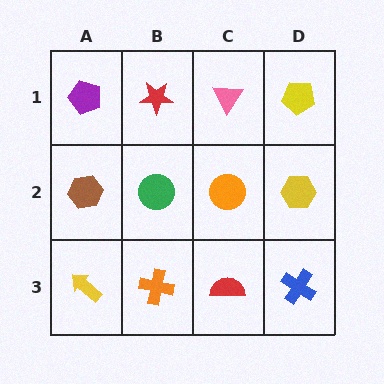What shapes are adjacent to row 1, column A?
A brown hexagon (row 2, column A), a red star (row 1, column B).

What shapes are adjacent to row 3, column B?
A green circle (row 2, column B), a yellow arrow (row 3, column A), a red semicircle (row 3, column C).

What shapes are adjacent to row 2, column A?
A purple pentagon (row 1, column A), a yellow arrow (row 3, column A), a green circle (row 2, column B).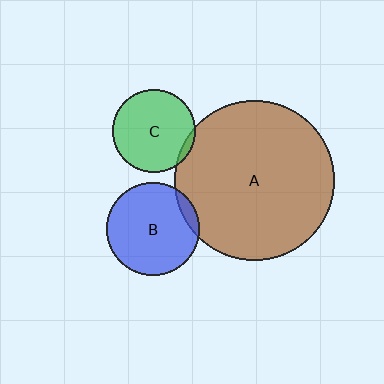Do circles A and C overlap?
Yes.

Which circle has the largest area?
Circle A (brown).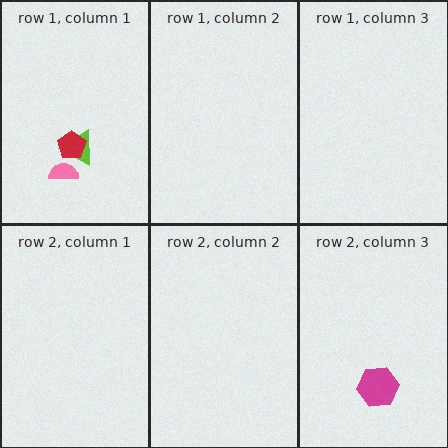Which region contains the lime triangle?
The row 1, column 1 region.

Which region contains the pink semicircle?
The row 1, column 1 region.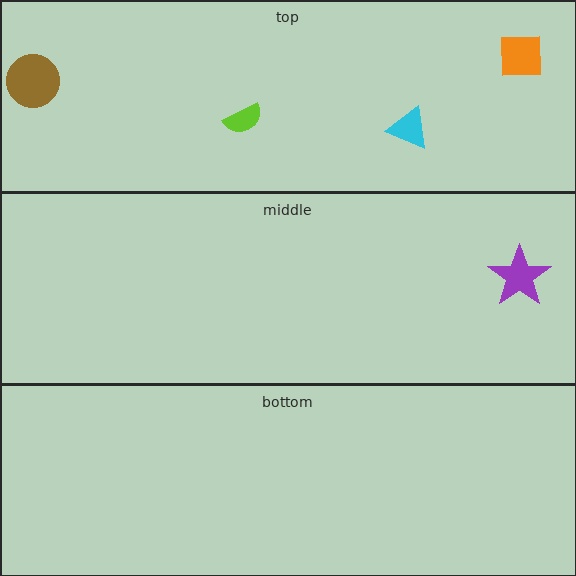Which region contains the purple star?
The middle region.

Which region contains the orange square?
The top region.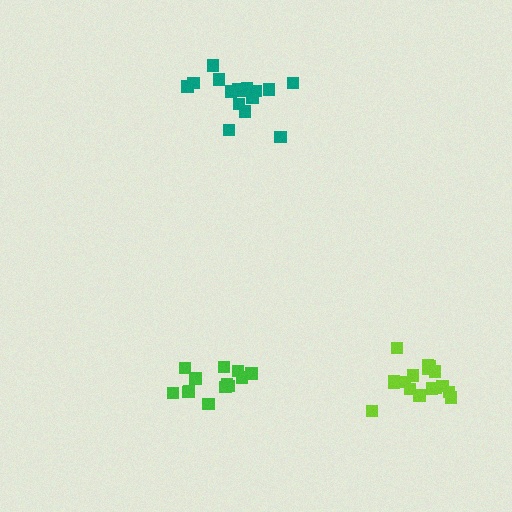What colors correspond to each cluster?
The clusters are colored: lime, teal, green.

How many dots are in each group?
Group 1: 19 dots, Group 2: 16 dots, Group 3: 13 dots (48 total).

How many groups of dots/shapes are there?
There are 3 groups.